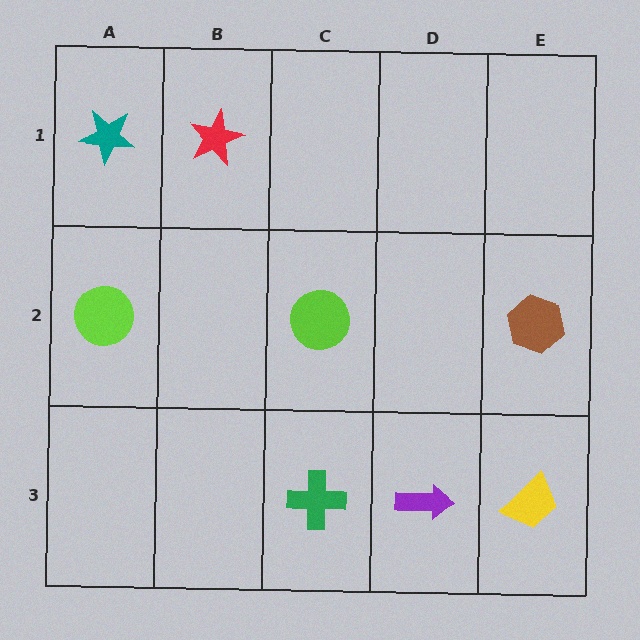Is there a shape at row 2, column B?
No, that cell is empty.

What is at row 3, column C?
A green cross.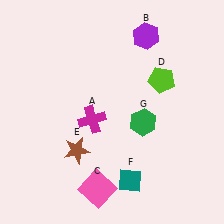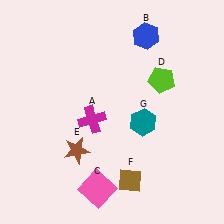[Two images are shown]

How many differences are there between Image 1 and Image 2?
There are 3 differences between the two images.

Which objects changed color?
B changed from purple to blue. F changed from teal to brown. G changed from green to teal.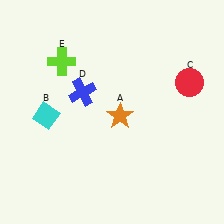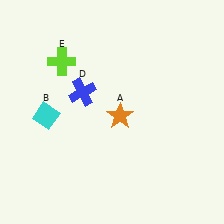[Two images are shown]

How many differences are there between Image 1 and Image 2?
There is 1 difference between the two images.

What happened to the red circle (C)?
The red circle (C) was removed in Image 2. It was in the top-right area of Image 1.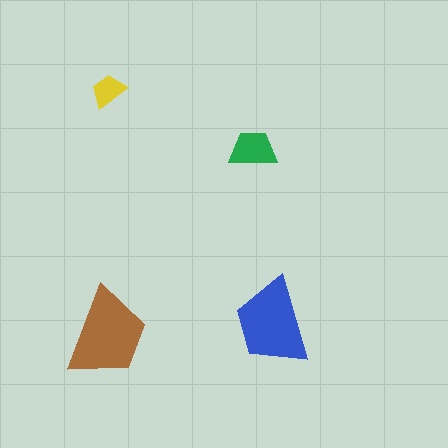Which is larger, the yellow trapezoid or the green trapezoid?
The green one.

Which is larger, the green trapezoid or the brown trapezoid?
The brown one.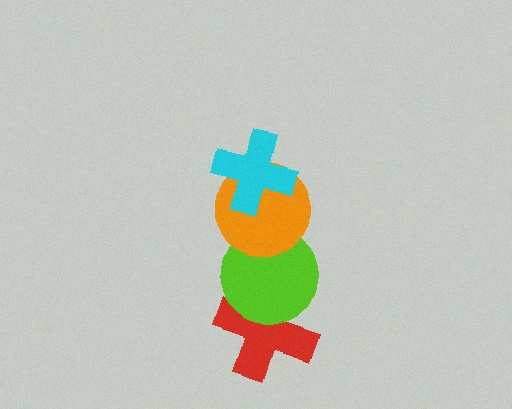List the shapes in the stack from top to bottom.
From top to bottom: the cyan cross, the orange circle, the lime circle, the red cross.